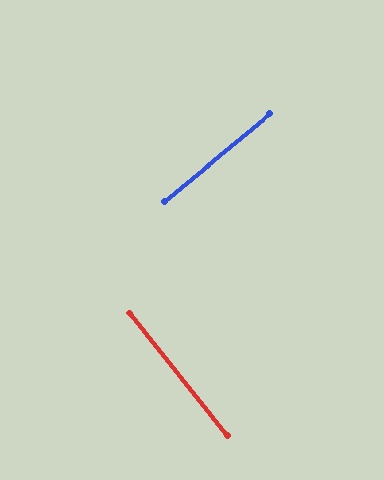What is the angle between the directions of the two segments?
Approximately 89 degrees.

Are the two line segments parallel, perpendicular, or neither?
Perpendicular — they meet at approximately 89°.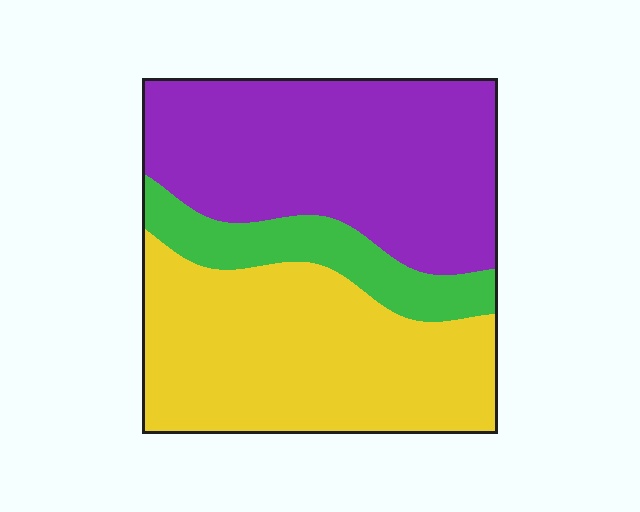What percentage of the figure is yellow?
Yellow covers about 45% of the figure.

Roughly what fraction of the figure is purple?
Purple takes up about two fifths (2/5) of the figure.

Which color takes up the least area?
Green, at roughly 15%.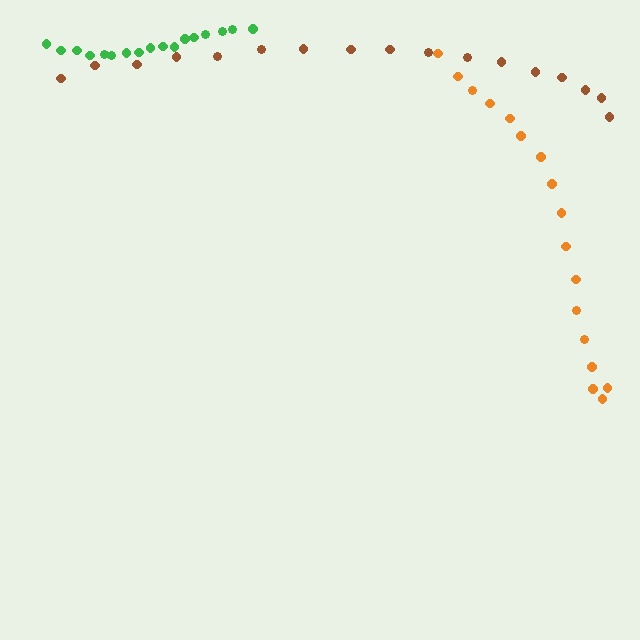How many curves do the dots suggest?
There are 3 distinct paths.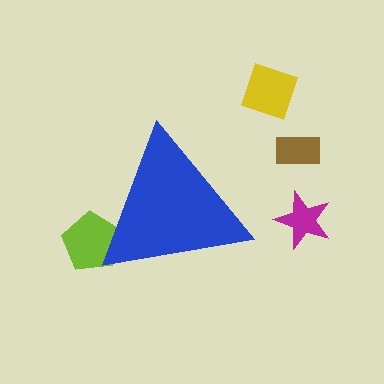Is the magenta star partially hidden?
No, the magenta star is fully visible.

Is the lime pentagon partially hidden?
Yes, the lime pentagon is partially hidden behind the blue triangle.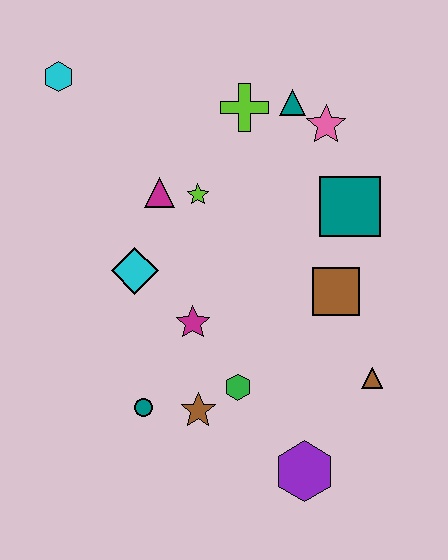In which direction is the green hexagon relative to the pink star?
The green hexagon is below the pink star.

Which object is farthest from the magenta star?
The cyan hexagon is farthest from the magenta star.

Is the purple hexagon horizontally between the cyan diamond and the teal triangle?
No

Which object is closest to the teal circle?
The brown star is closest to the teal circle.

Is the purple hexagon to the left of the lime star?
No